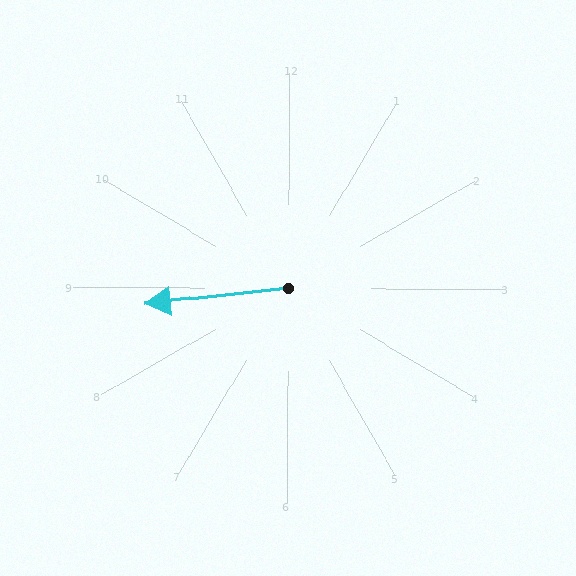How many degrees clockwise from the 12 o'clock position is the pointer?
Approximately 263 degrees.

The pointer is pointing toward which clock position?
Roughly 9 o'clock.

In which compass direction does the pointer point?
West.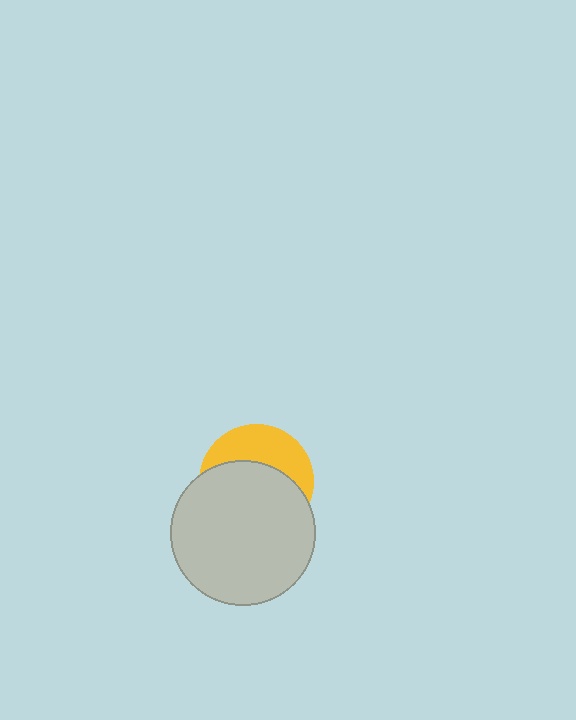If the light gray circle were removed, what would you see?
You would see the complete yellow circle.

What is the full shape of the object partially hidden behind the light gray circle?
The partially hidden object is a yellow circle.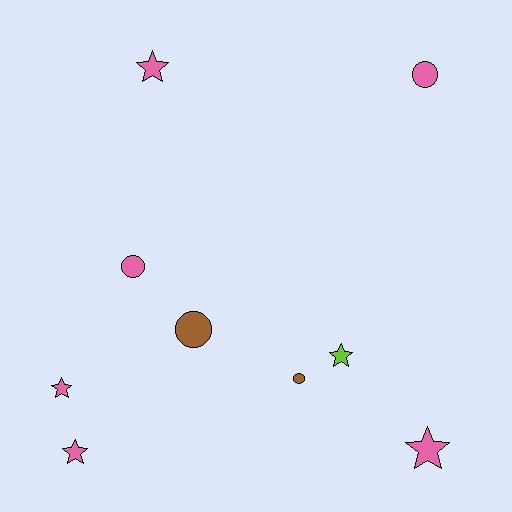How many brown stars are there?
There are no brown stars.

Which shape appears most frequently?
Star, with 5 objects.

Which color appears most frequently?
Pink, with 6 objects.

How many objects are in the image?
There are 9 objects.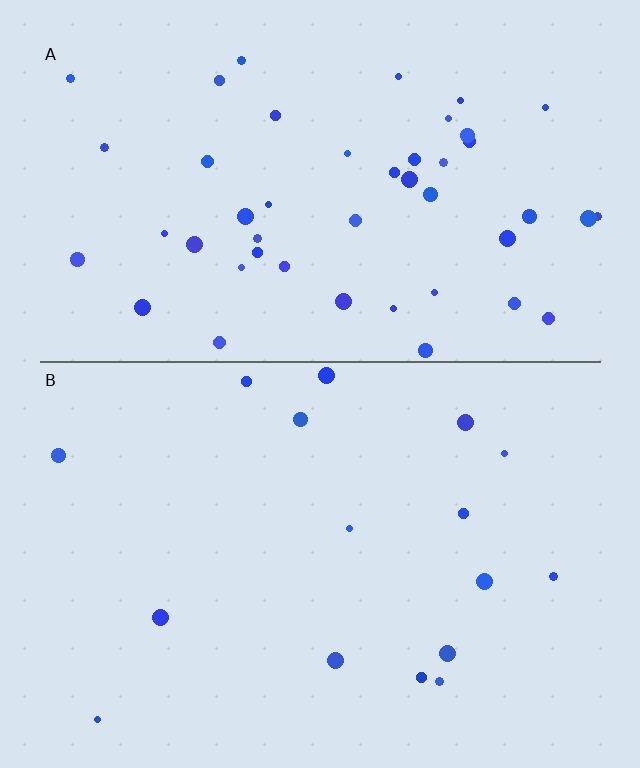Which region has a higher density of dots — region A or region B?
A (the top).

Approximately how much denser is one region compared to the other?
Approximately 2.9× — region A over region B.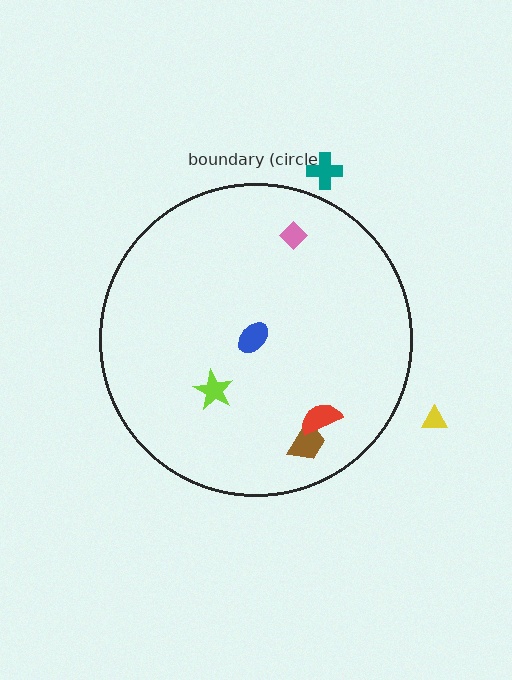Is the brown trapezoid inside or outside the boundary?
Inside.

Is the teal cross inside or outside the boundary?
Outside.